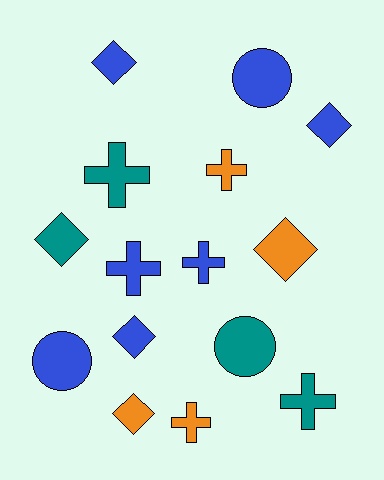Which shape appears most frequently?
Diamond, with 6 objects.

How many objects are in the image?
There are 15 objects.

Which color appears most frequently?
Blue, with 7 objects.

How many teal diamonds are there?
There is 1 teal diamond.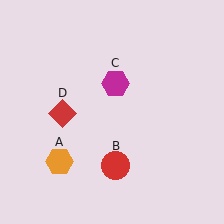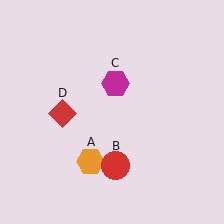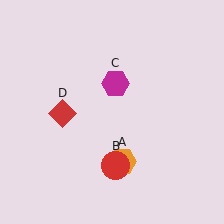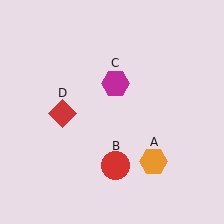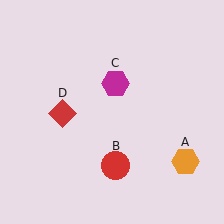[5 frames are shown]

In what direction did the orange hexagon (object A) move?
The orange hexagon (object A) moved right.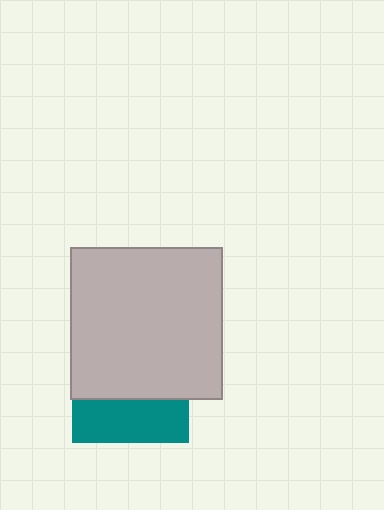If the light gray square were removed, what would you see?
You would see the complete teal square.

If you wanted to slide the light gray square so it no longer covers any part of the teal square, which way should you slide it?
Slide it up — that is the most direct way to separate the two shapes.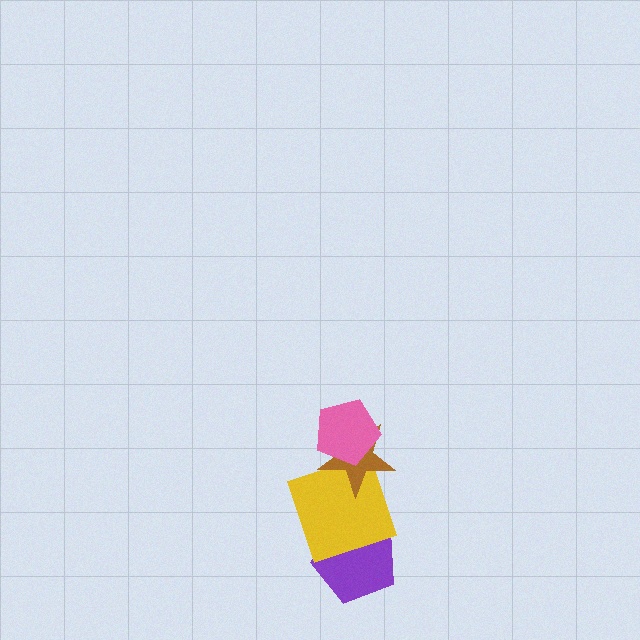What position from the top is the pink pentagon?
The pink pentagon is 1st from the top.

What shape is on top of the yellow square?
The brown star is on top of the yellow square.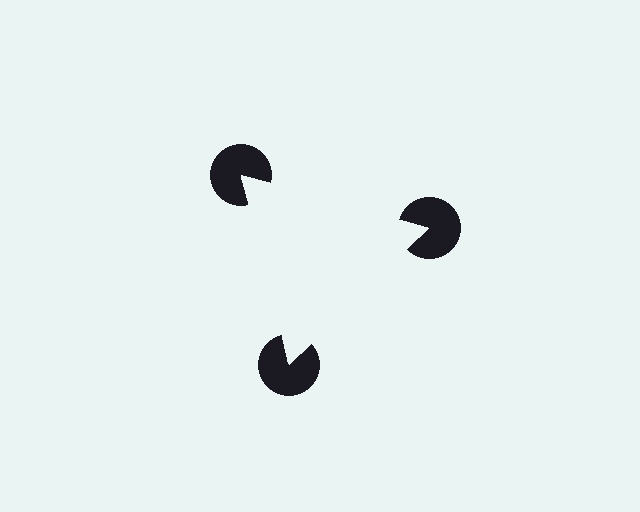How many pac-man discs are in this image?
There are 3 — one at each vertex of the illusory triangle.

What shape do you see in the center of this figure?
An illusory triangle — its edges are inferred from the aligned wedge cuts in the pac-man discs, not physically drawn.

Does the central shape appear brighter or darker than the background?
It typically appears slightly brighter than the background, even though no actual brightness change is drawn.